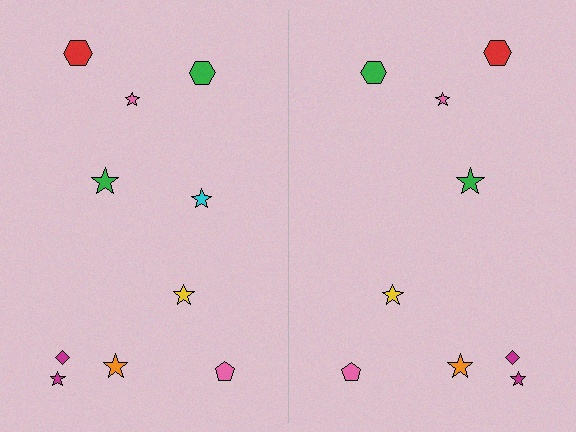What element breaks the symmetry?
A cyan star is missing from the right side.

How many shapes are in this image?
There are 19 shapes in this image.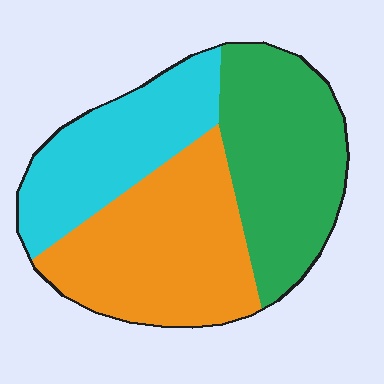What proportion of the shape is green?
Green covers roughly 35% of the shape.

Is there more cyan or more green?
Green.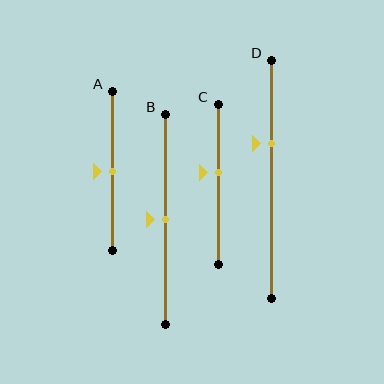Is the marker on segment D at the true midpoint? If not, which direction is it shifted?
No, the marker on segment D is shifted upward by about 15% of the segment length.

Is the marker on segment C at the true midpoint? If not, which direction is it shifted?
No, the marker on segment C is shifted upward by about 8% of the segment length.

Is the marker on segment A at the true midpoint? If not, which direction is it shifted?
Yes, the marker on segment A is at the true midpoint.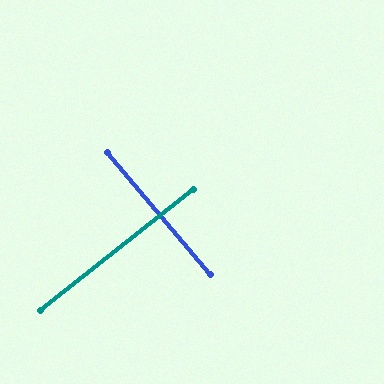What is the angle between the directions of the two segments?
Approximately 88 degrees.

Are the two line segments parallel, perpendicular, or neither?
Perpendicular — they meet at approximately 88°.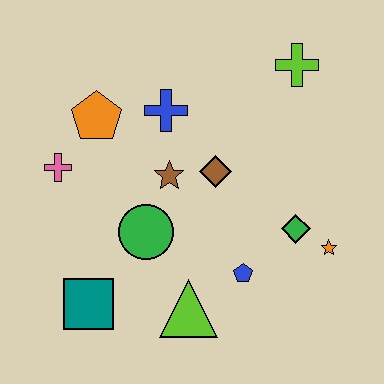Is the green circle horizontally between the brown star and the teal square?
Yes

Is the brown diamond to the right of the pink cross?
Yes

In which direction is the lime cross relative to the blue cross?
The lime cross is to the right of the blue cross.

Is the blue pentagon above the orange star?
No